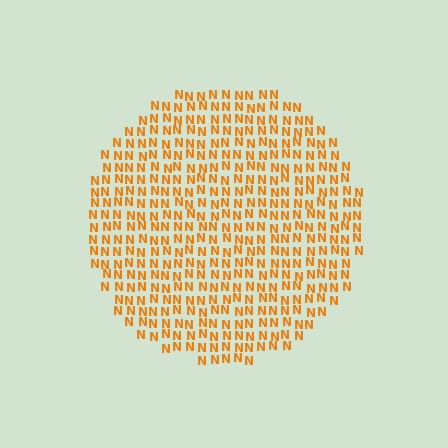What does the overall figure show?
The overall figure shows a circle.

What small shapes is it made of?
It is made of small letter N's.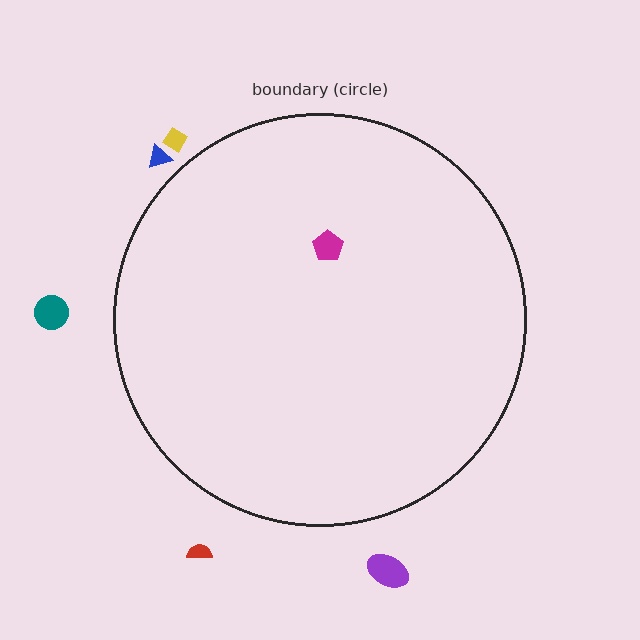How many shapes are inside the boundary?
1 inside, 5 outside.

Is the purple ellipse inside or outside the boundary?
Outside.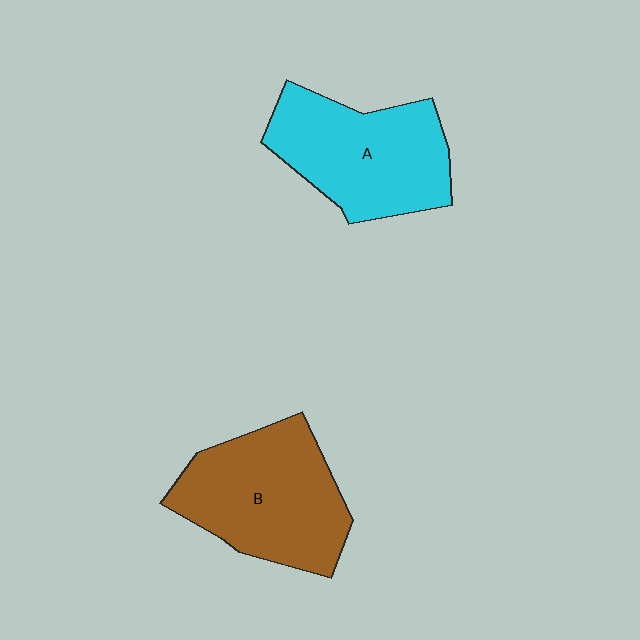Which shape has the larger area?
Shape B (brown).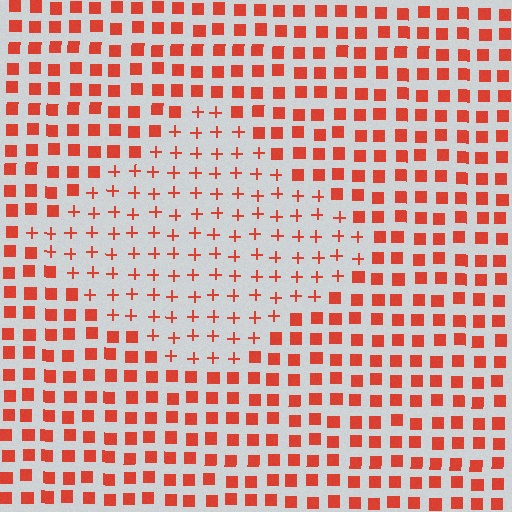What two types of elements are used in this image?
The image uses plus signs inside the diamond region and squares outside it.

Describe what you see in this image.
The image is filled with small red elements arranged in a uniform grid. A diamond-shaped region contains plus signs, while the surrounding area contains squares. The boundary is defined purely by the change in element shape.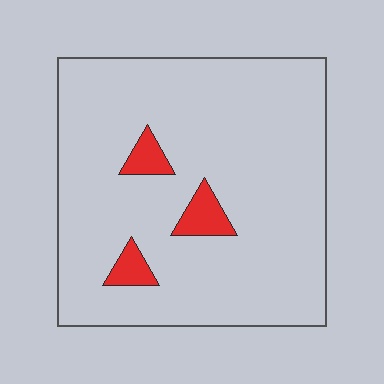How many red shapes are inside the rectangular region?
3.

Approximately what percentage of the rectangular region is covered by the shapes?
Approximately 5%.